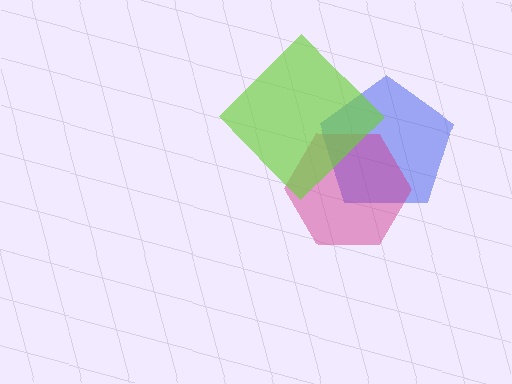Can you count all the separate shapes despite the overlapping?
Yes, there are 3 separate shapes.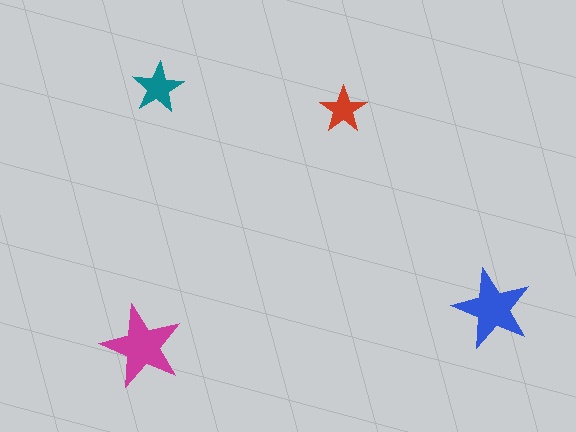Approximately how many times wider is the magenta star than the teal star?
About 1.5 times wider.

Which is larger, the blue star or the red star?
The blue one.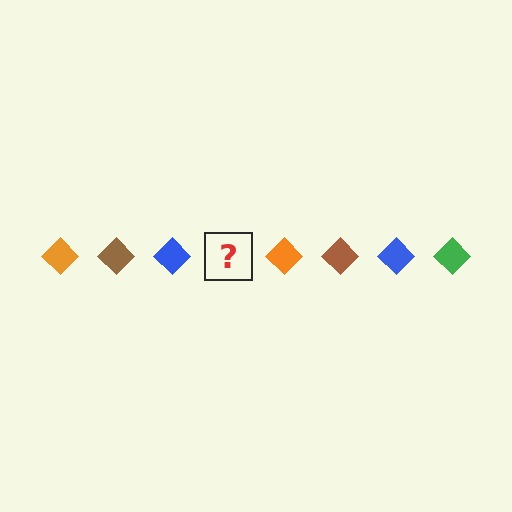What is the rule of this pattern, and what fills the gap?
The rule is that the pattern cycles through orange, brown, blue, green diamonds. The gap should be filled with a green diamond.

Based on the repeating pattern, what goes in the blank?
The blank should be a green diamond.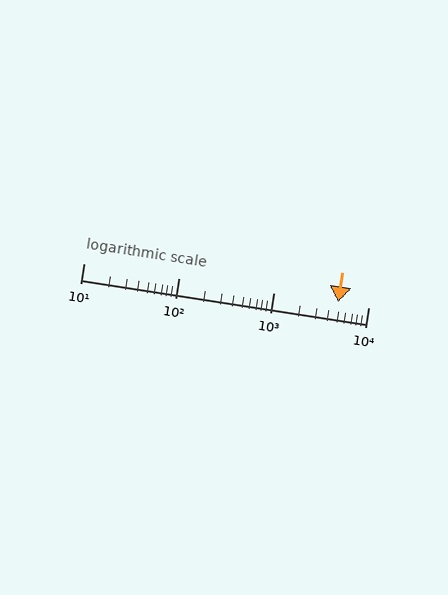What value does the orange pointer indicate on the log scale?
The pointer indicates approximately 4800.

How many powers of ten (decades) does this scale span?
The scale spans 3 decades, from 10 to 10000.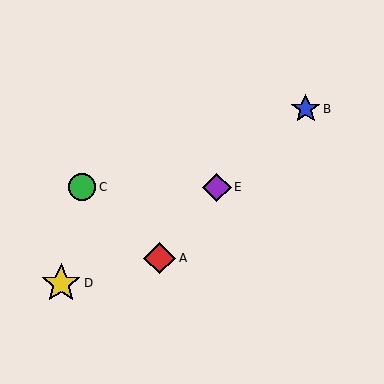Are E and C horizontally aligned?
Yes, both are at y≈187.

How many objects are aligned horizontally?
2 objects (C, E) are aligned horizontally.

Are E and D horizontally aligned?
No, E is at y≈187 and D is at y≈283.